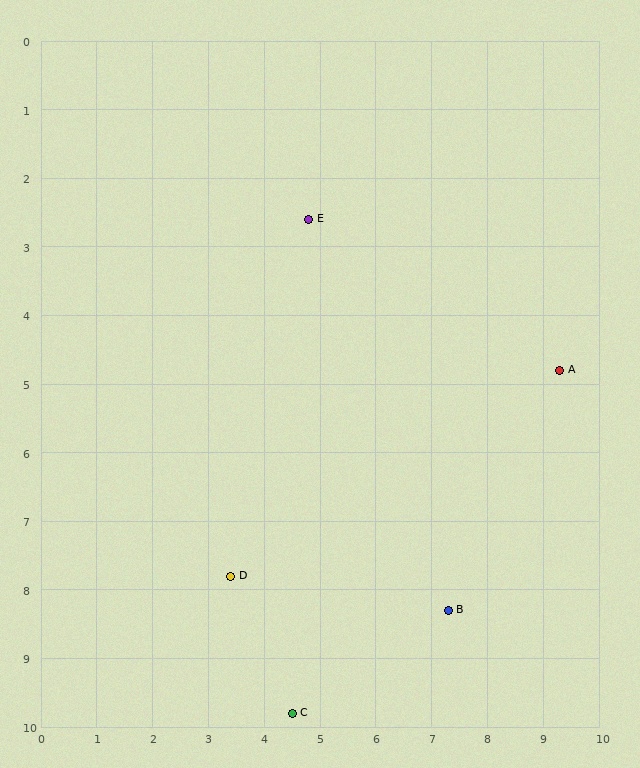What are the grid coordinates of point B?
Point B is at approximately (7.3, 8.3).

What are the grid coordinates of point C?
Point C is at approximately (4.5, 9.8).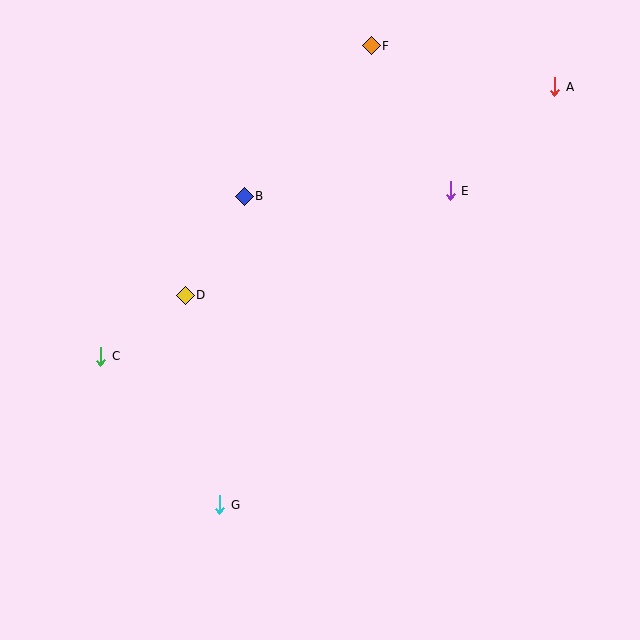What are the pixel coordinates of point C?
Point C is at (101, 356).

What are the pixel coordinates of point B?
Point B is at (244, 196).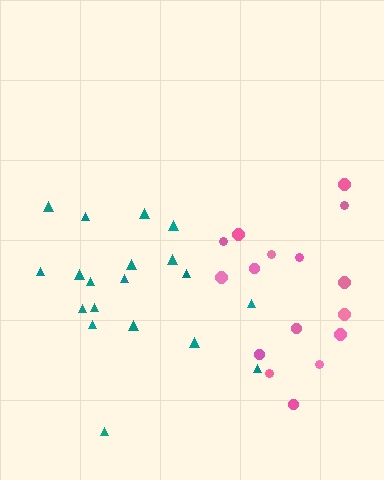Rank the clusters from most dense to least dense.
teal, pink.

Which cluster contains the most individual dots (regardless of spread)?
Teal (19).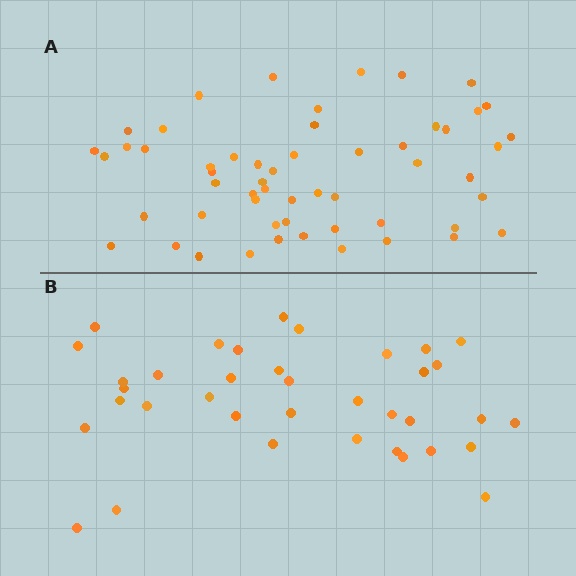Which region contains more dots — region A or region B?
Region A (the top region) has more dots.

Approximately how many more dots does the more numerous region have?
Region A has approximately 20 more dots than region B.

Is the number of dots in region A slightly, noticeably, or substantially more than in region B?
Region A has substantially more. The ratio is roughly 1.5 to 1.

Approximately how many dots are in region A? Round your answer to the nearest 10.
About 60 dots. (The exact count is 55, which rounds to 60.)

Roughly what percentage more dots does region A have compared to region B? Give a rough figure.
About 50% more.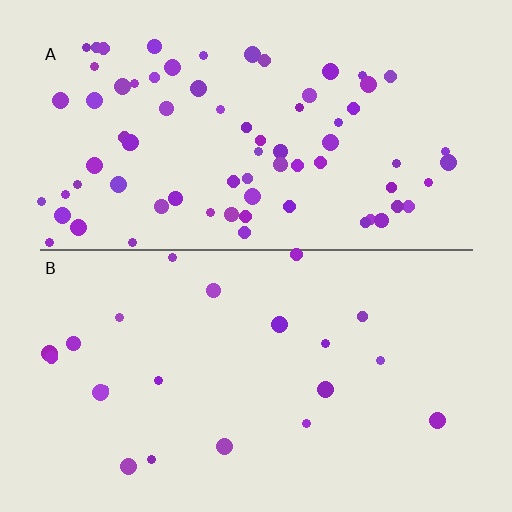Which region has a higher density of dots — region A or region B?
A (the top).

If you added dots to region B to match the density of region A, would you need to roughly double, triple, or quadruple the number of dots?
Approximately triple.